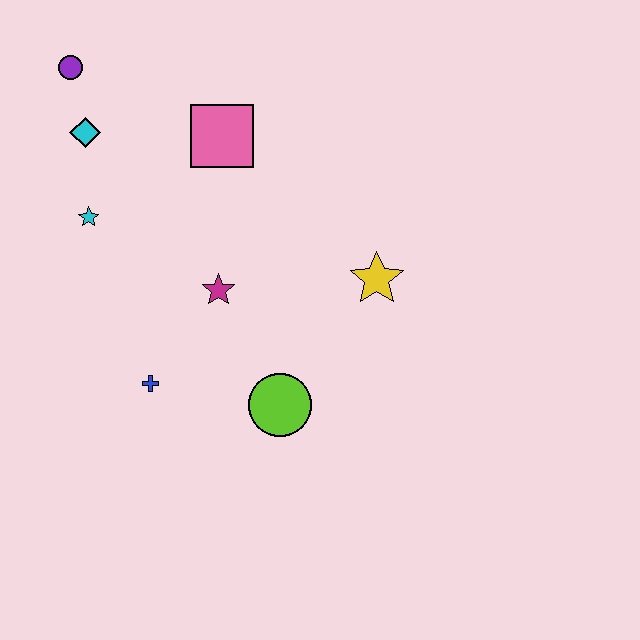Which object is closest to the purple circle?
The cyan diamond is closest to the purple circle.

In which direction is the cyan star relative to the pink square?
The cyan star is to the left of the pink square.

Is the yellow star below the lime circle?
No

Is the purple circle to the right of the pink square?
No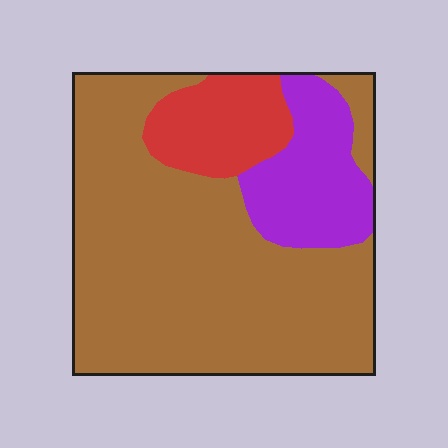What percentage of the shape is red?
Red covers roughly 15% of the shape.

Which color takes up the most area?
Brown, at roughly 70%.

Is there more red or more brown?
Brown.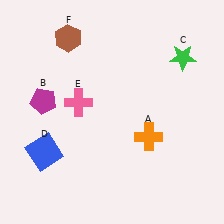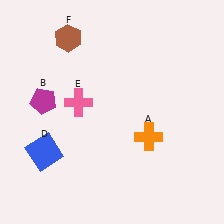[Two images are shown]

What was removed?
The green star (C) was removed in Image 2.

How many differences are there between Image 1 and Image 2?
There is 1 difference between the two images.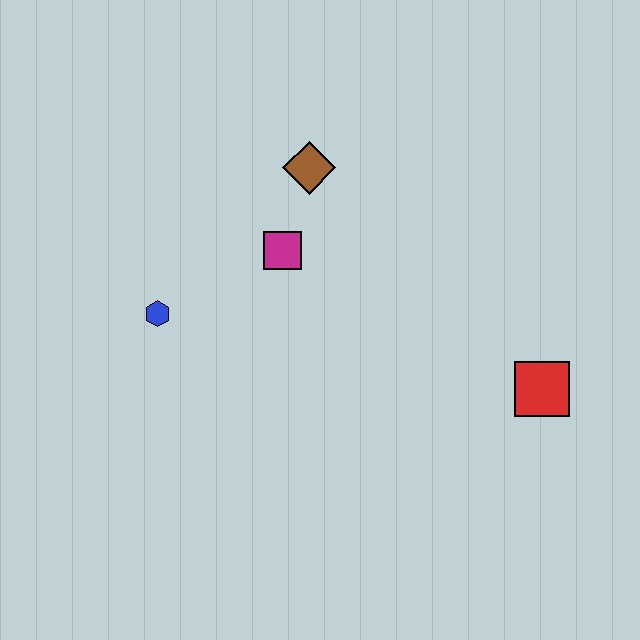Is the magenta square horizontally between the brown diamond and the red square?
No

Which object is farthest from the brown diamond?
The red square is farthest from the brown diamond.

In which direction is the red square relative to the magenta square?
The red square is to the right of the magenta square.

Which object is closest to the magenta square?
The brown diamond is closest to the magenta square.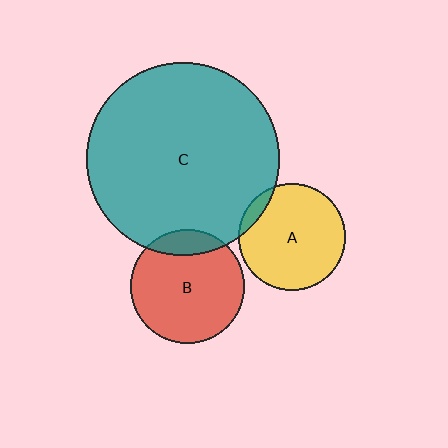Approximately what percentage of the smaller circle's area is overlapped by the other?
Approximately 10%.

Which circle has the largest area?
Circle C (teal).